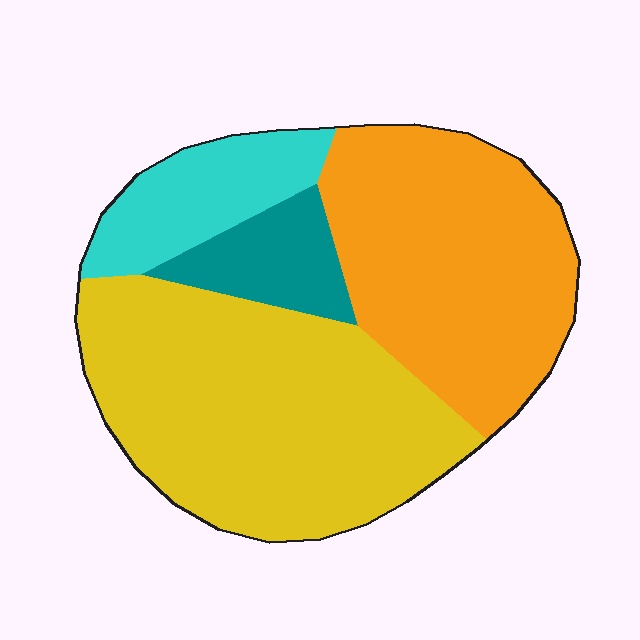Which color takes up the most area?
Yellow, at roughly 45%.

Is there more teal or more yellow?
Yellow.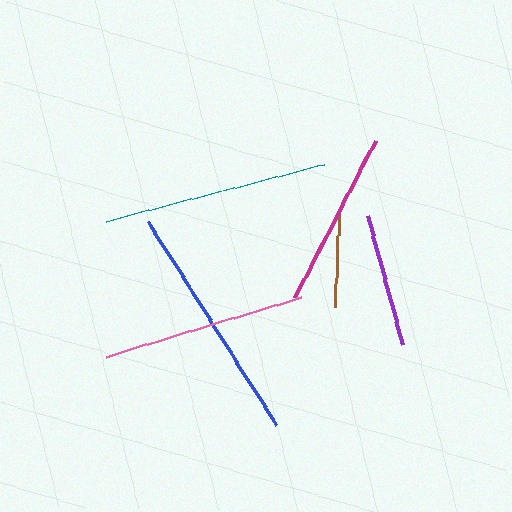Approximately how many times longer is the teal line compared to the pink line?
The teal line is approximately 1.1 times the length of the pink line.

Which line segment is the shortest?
The brown line is the shortest at approximately 95 pixels.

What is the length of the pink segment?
The pink segment is approximately 204 pixels long.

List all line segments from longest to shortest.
From longest to shortest: blue, teal, pink, magenta, purple, brown.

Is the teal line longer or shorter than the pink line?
The teal line is longer than the pink line.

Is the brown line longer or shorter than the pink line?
The pink line is longer than the brown line.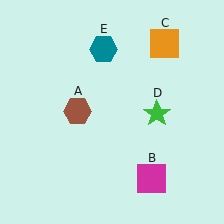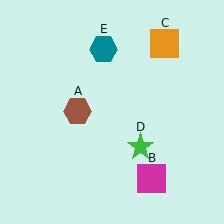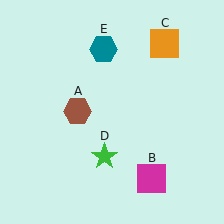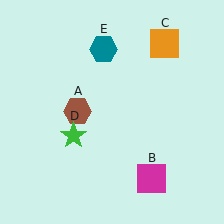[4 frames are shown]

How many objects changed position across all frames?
1 object changed position: green star (object D).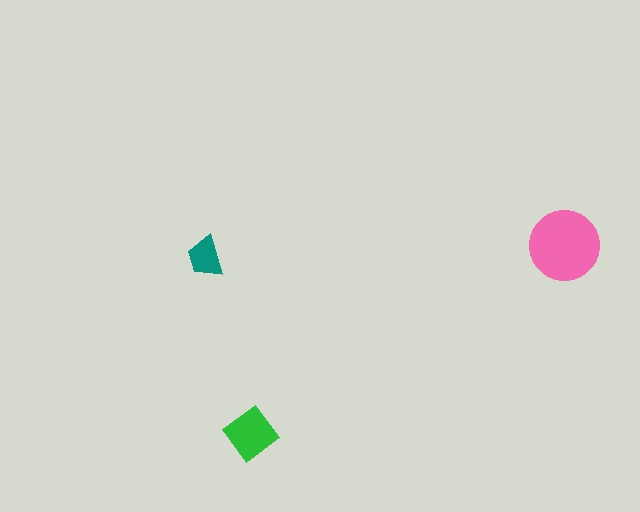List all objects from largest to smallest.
The pink circle, the green diamond, the teal trapezoid.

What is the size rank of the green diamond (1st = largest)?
2nd.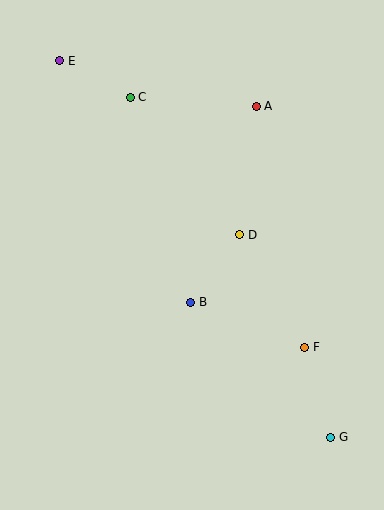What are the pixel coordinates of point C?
Point C is at (130, 97).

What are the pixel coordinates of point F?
Point F is at (305, 347).